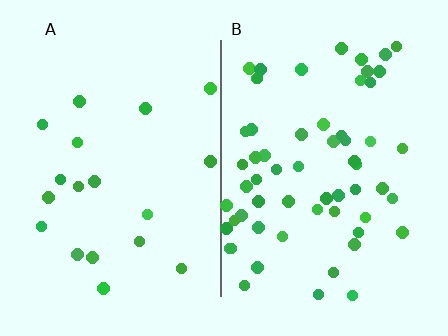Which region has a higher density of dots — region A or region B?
B (the right).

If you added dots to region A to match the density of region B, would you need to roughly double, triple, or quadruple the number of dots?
Approximately triple.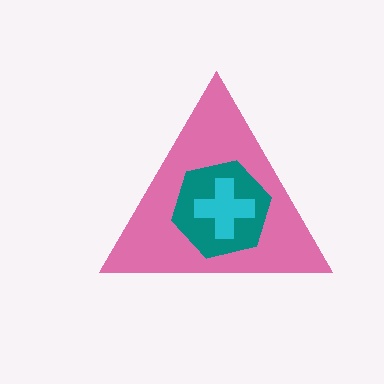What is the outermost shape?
The pink triangle.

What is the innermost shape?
The cyan cross.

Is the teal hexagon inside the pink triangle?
Yes.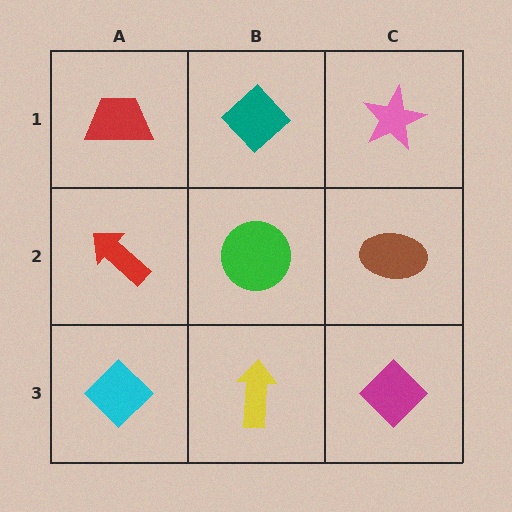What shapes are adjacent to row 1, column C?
A brown ellipse (row 2, column C), a teal diamond (row 1, column B).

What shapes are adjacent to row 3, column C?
A brown ellipse (row 2, column C), a yellow arrow (row 3, column B).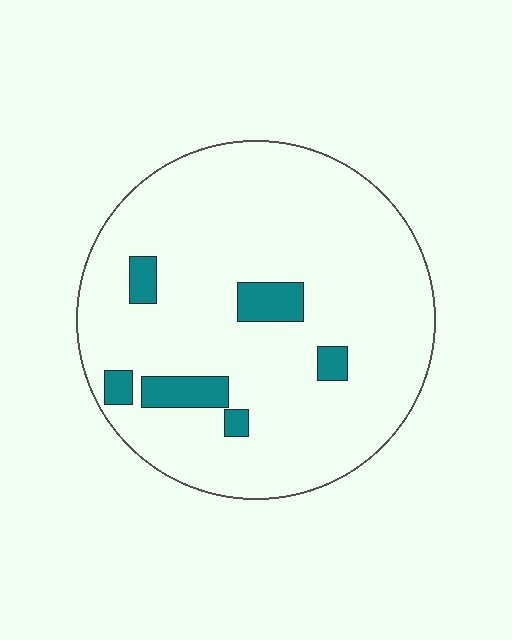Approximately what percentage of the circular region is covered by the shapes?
Approximately 10%.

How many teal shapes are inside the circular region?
6.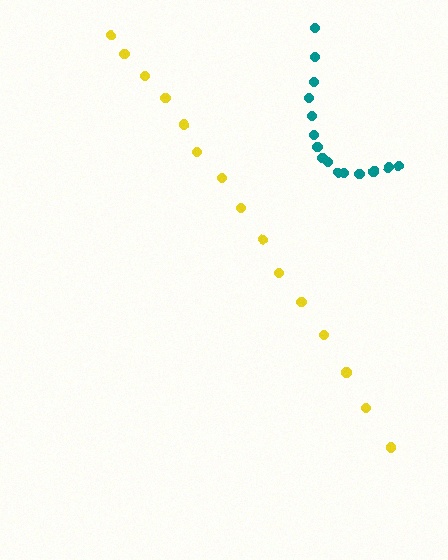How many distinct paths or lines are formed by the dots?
There are 2 distinct paths.